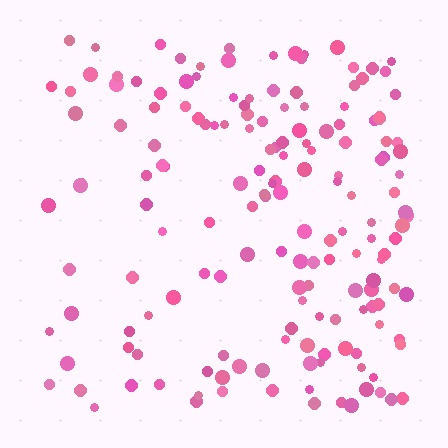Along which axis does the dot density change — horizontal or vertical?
Horizontal.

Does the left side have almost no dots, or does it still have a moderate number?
Still a moderate number, just noticeably fewer than the right.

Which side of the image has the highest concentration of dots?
The right.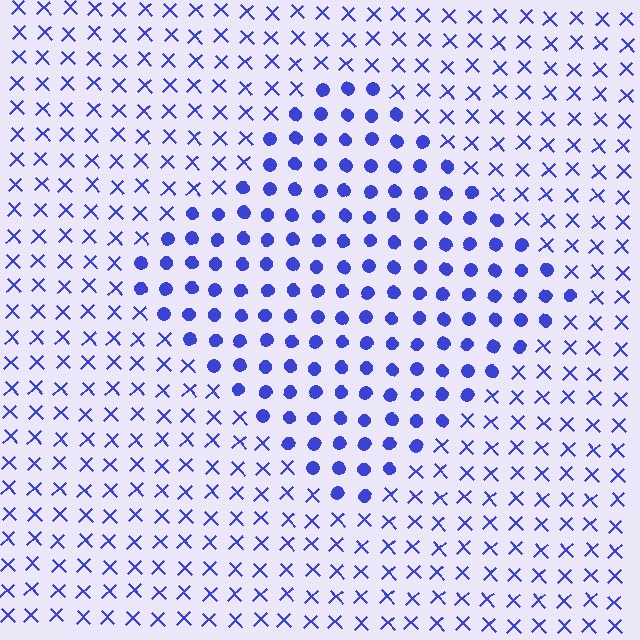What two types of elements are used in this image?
The image uses circles inside the diamond region and X marks outside it.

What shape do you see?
I see a diamond.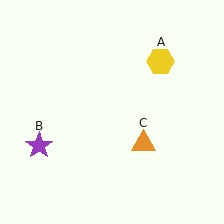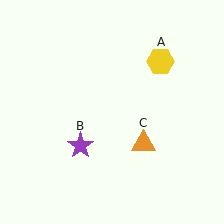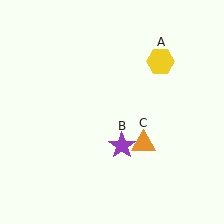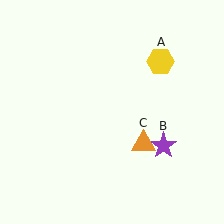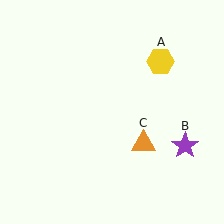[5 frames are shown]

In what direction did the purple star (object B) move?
The purple star (object B) moved right.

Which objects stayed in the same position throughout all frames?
Yellow hexagon (object A) and orange triangle (object C) remained stationary.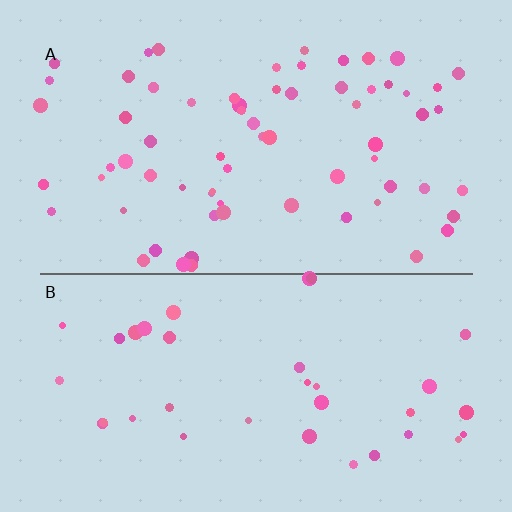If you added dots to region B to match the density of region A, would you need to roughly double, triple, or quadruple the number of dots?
Approximately double.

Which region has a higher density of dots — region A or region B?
A (the top).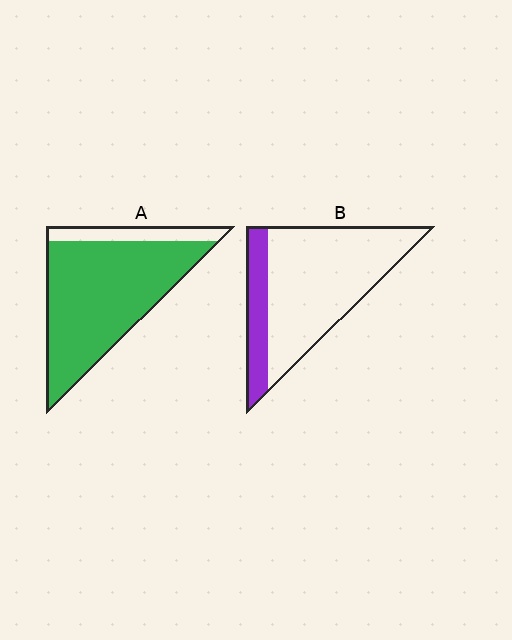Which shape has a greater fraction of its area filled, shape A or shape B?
Shape A.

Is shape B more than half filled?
No.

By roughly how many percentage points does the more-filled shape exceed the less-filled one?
By roughly 65 percentage points (A over B).